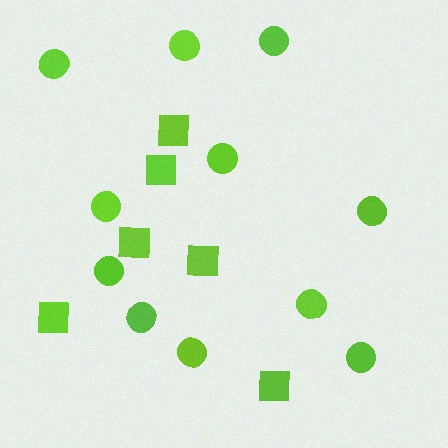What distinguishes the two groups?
There are 2 groups: one group of circles (11) and one group of squares (6).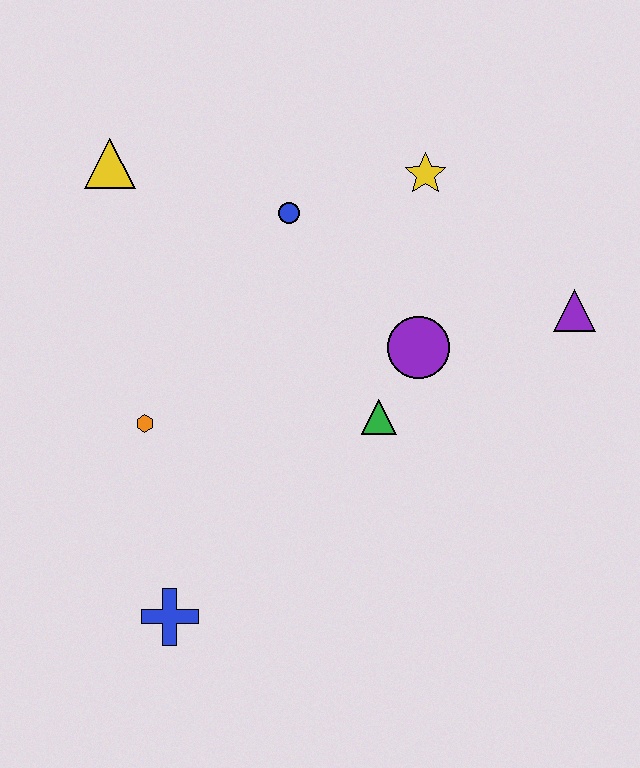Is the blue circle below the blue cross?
No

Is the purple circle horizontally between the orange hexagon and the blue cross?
No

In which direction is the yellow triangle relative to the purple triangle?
The yellow triangle is to the left of the purple triangle.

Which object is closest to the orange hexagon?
The blue cross is closest to the orange hexagon.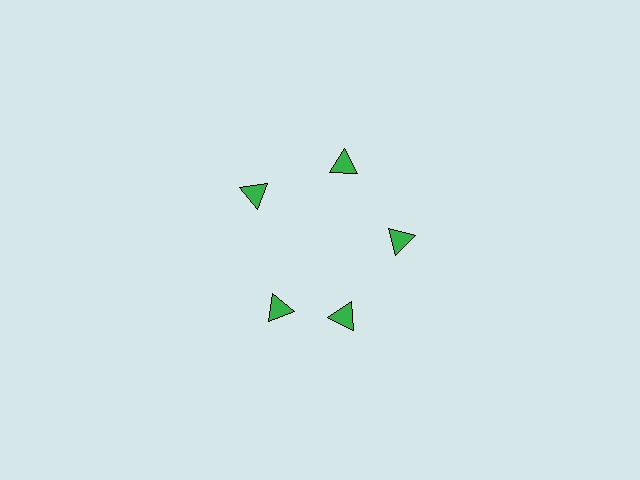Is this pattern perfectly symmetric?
No. The 5 green triangles are arranged in a ring, but one element near the 8 o'clock position is rotated out of alignment along the ring, breaking the 5-fold rotational symmetry.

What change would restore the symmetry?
The symmetry would be restored by rotating it back into even spacing with its neighbors so that all 5 triangles sit at equal angles and equal distance from the center.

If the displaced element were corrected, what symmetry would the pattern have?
It would have 5-fold rotational symmetry — the pattern would map onto itself every 72 degrees.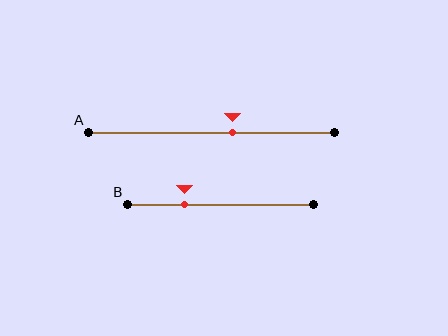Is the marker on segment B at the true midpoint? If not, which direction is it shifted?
No, the marker on segment B is shifted to the left by about 19% of the segment length.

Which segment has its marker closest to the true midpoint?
Segment A has its marker closest to the true midpoint.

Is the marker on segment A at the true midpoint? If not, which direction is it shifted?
No, the marker on segment A is shifted to the right by about 8% of the segment length.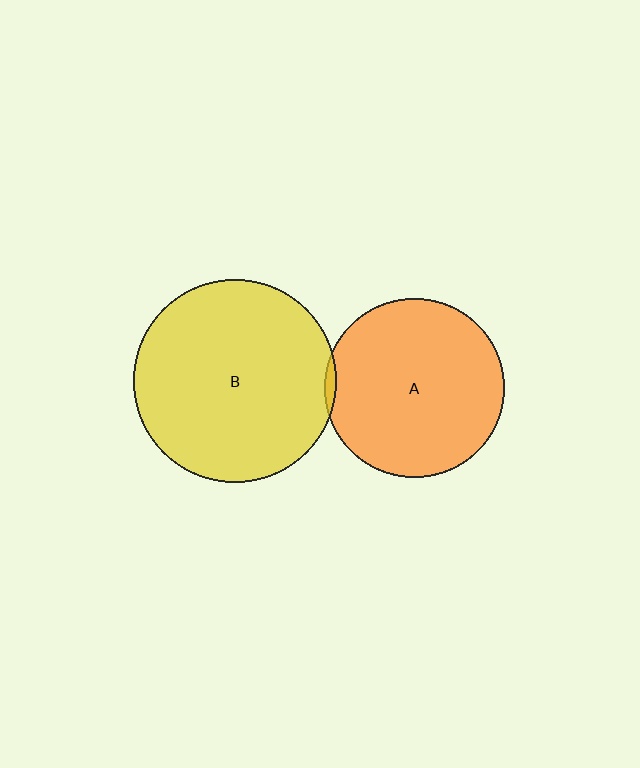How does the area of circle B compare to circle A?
Approximately 1.3 times.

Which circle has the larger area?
Circle B (yellow).